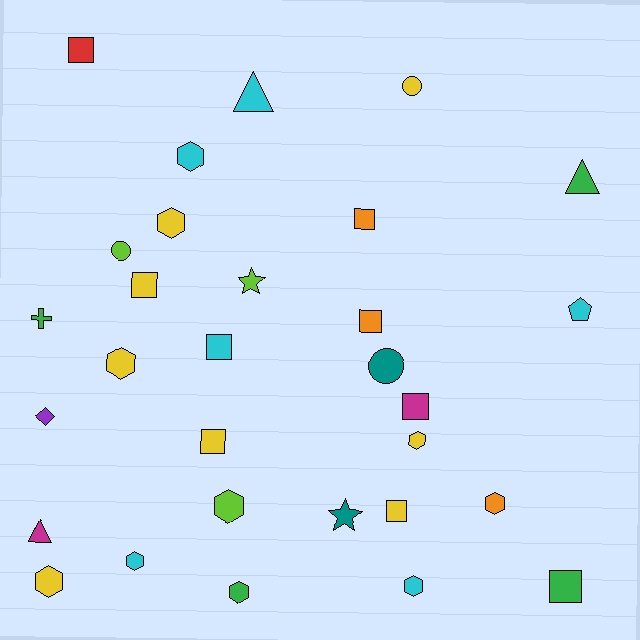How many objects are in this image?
There are 30 objects.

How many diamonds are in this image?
There is 1 diamond.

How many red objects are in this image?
There is 1 red object.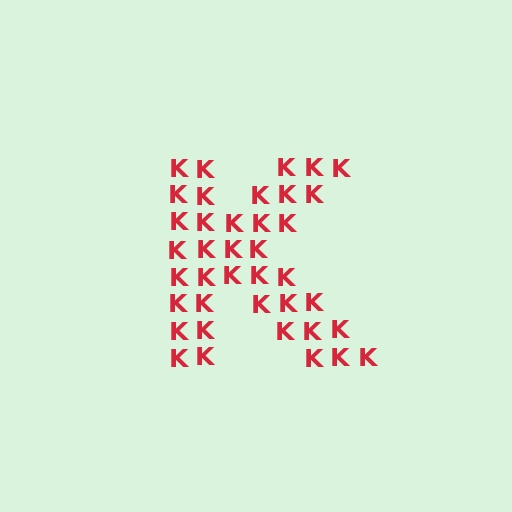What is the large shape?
The large shape is the letter K.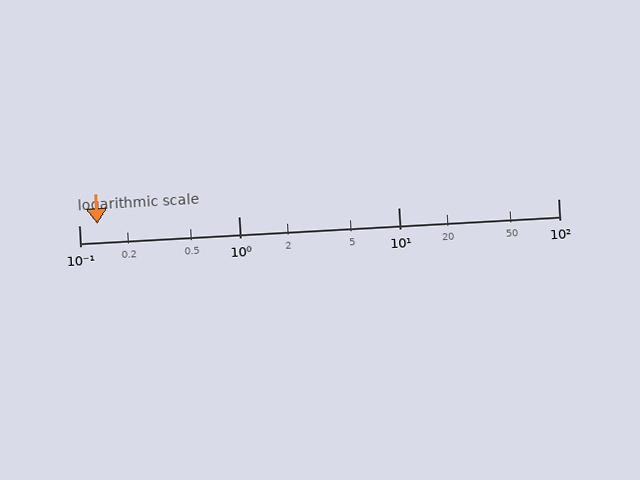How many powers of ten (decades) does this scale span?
The scale spans 3 decades, from 0.1 to 100.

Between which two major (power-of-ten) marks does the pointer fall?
The pointer is between 0.1 and 1.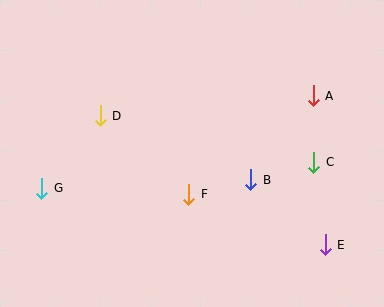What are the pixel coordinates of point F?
Point F is at (189, 194).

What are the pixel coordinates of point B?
Point B is at (251, 180).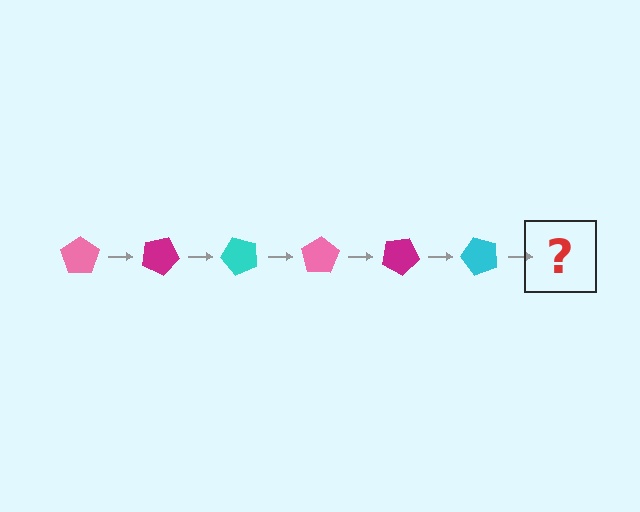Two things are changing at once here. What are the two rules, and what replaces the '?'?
The two rules are that it rotates 25 degrees each step and the color cycles through pink, magenta, and cyan. The '?' should be a pink pentagon, rotated 150 degrees from the start.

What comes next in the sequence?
The next element should be a pink pentagon, rotated 150 degrees from the start.